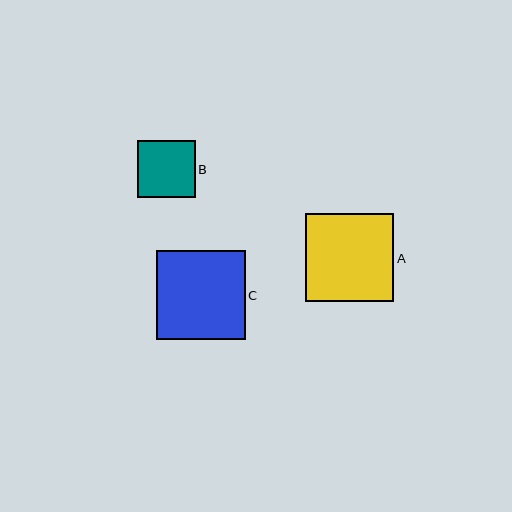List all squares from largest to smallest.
From largest to smallest: C, A, B.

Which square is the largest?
Square C is the largest with a size of approximately 89 pixels.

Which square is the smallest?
Square B is the smallest with a size of approximately 58 pixels.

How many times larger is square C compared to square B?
Square C is approximately 1.5 times the size of square B.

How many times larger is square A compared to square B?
Square A is approximately 1.5 times the size of square B.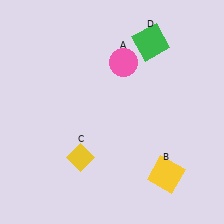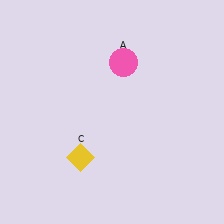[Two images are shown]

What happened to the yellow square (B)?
The yellow square (B) was removed in Image 2. It was in the bottom-right area of Image 1.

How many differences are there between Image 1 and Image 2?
There are 2 differences between the two images.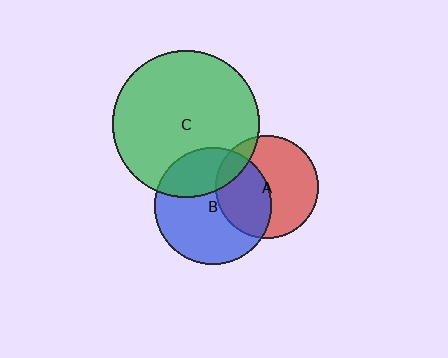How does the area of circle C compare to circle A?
Approximately 2.1 times.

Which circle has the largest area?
Circle C (green).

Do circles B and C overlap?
Yes.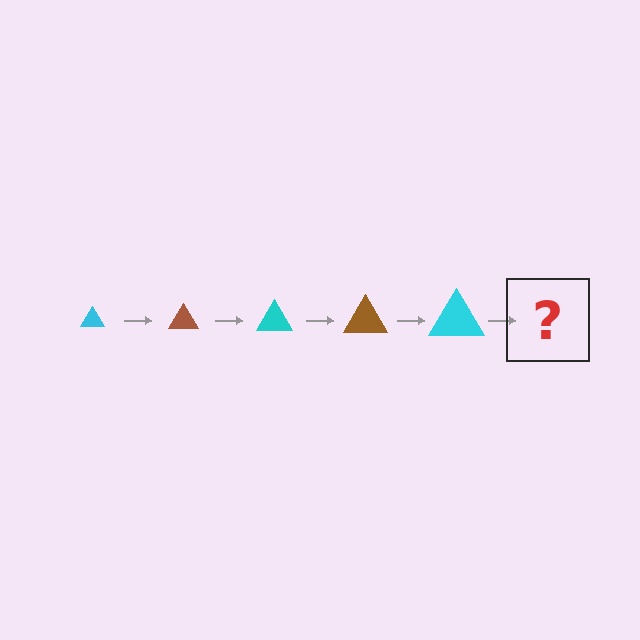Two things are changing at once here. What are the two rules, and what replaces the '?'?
The two rules are that the triangle grows larger each step and the color cycles through cyan and brown. The '?' should be a brown triangle, larger than the previous one.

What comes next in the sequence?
The next element should be a brown triangle, larger than the previous one.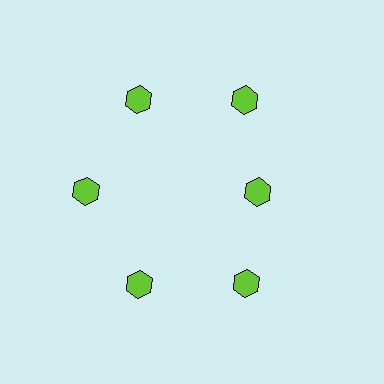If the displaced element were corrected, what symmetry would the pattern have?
It would have 6-fold rotational symmetry — the pattern would map onto itself every 60 degrees.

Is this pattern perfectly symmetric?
No. The 6 lime hexagons are arranged in a ring, but one element near the 3 o'clock position is pulled inward toward the center, breaking the 6-fold rotational symmetry.